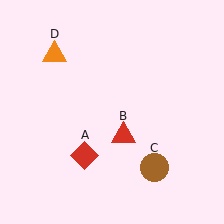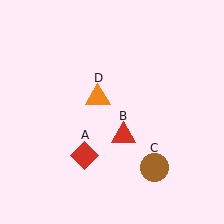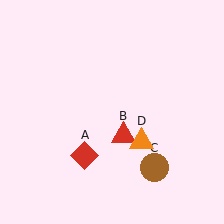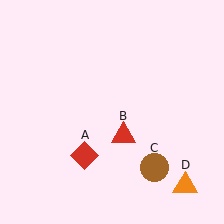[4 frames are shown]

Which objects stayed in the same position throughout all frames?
Red diamond (object A) and red triangle (object B) and brown circle (object C) remained stationary.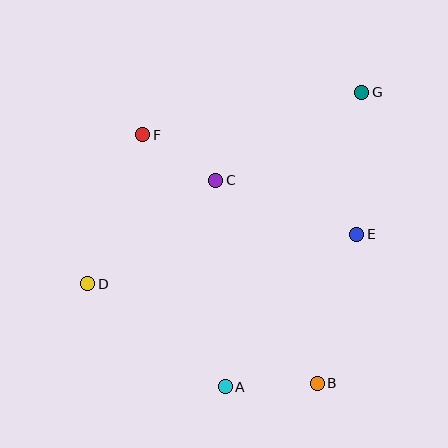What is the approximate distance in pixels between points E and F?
The distance between E and F is approximately 236 pixels.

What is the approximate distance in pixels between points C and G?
The distance between C and G is approximately 171 pixels.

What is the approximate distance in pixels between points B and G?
The distance between B and G is approximately 294 pixels.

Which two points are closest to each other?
Points C and F are closest to each other.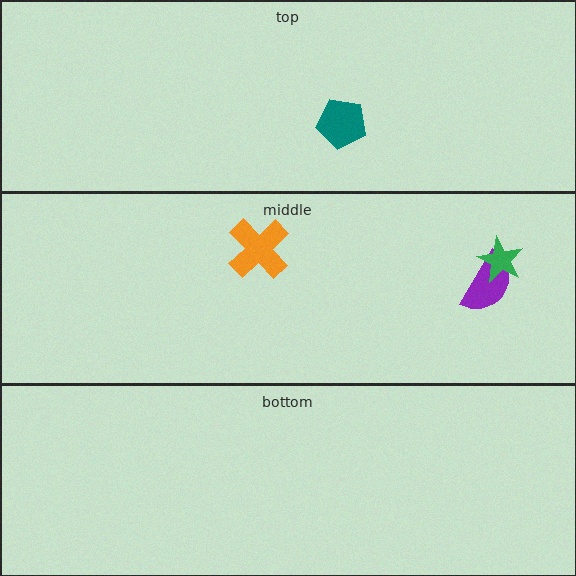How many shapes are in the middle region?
3.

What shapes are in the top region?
The teal pentagon.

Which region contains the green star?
The middle region.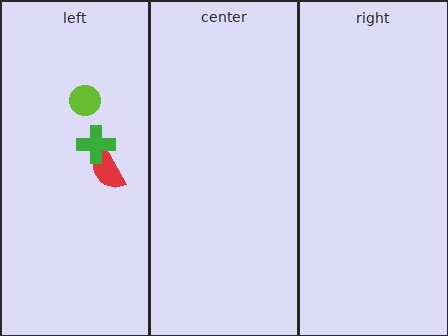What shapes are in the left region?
The red semicircle, the lime circle, the green cross.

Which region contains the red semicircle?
The left region.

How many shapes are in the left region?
3.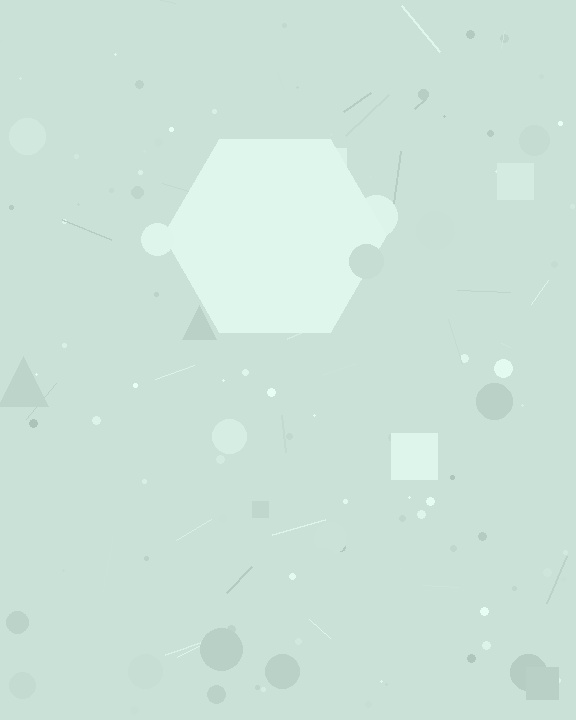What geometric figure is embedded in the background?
A hexagon is embedded in the background.